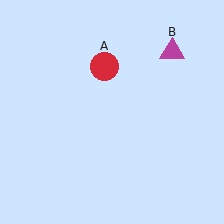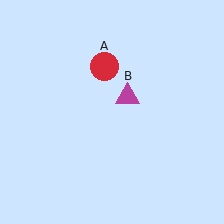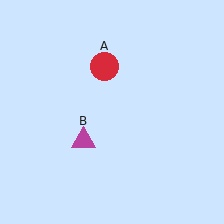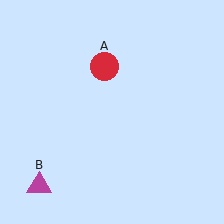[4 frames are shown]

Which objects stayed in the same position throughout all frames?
Red circle (object A) remained stationary.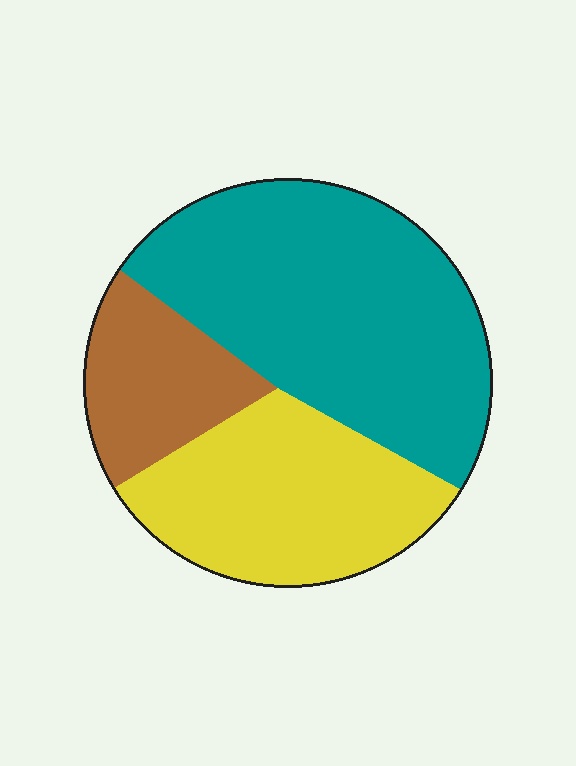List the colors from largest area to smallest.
From largest to smallest: teal, yellow, brown.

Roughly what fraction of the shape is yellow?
Yellow covers around 30% of the shape.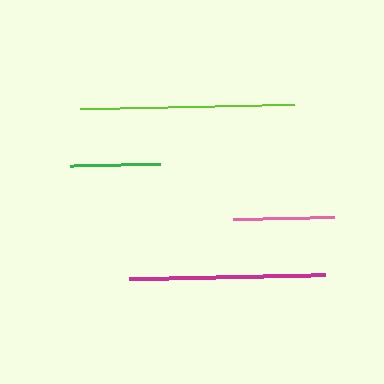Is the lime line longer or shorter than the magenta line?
The lime line is longer than the magenta line.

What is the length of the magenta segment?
The magenta segment is approximately 196 pixels long.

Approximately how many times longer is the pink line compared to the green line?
The pink line is approximately 1.1 times the length of the green line.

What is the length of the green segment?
The green segment is approximately 90 pixels long.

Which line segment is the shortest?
The green line is the shortest at approximately 90 pixels.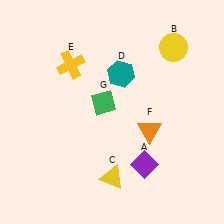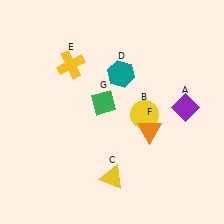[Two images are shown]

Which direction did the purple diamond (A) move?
The purple diamond (A) moved up.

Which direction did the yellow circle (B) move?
The yellow circle (B) moved down.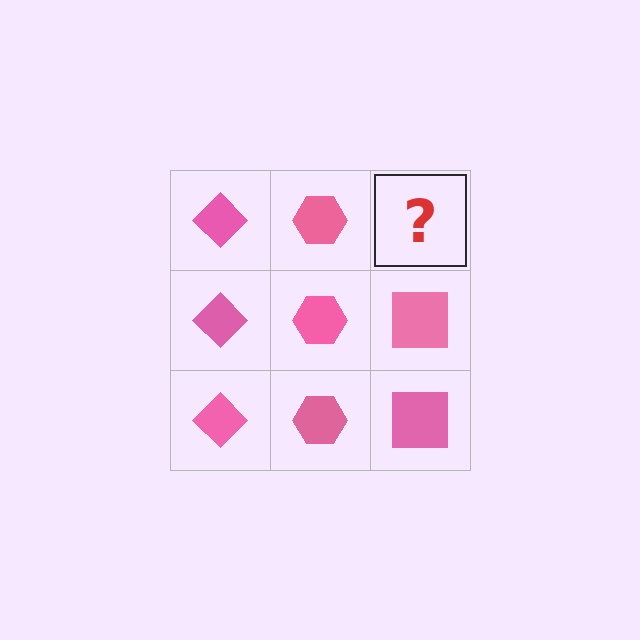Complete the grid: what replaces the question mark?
The question mark should be replaced with a pink square.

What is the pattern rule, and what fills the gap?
The rule is that each column has a consistent shape. The gap should be filled with a pink square.